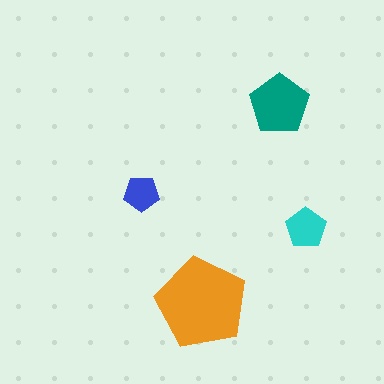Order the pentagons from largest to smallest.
the orange one, the teal one, the cyan one, the blue one.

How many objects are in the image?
There are 4 objects in the image.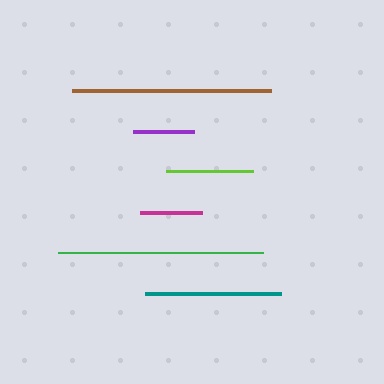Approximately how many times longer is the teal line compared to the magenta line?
The teal line is approximately 2.2 times the length of the magenta line.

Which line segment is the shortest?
The purple line is the shortest at approximately 61 pixels.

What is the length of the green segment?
The green segment is approximately 205 pixels long.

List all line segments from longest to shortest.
From longest to shortest: green, brown, teal, lime, magenta, purple.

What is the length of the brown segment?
The brown segment is approximately 199 pixels long.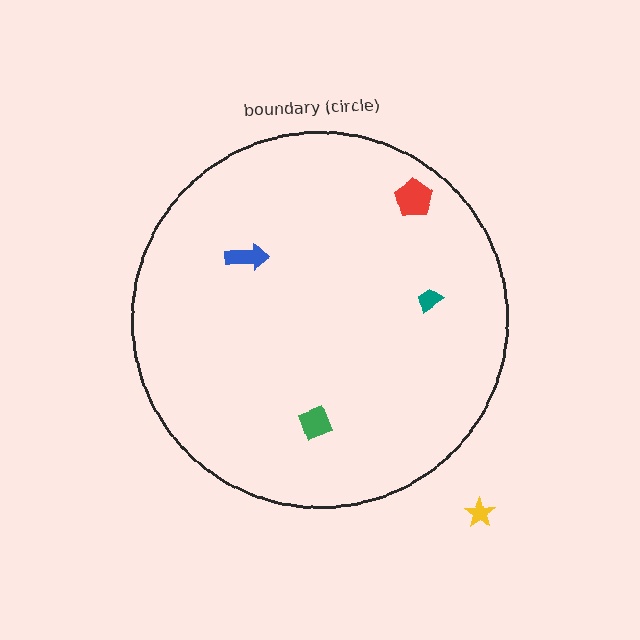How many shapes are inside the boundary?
4 inside, 1 outside.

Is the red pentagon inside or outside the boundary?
Inside.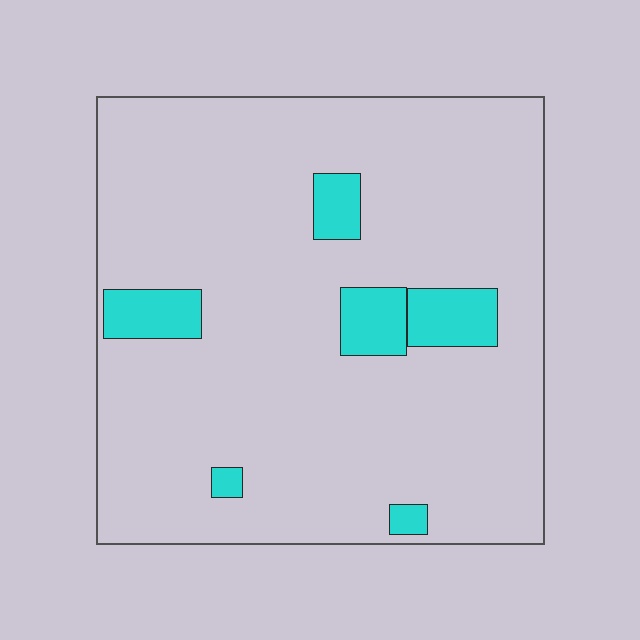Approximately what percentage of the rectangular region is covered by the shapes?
Approximately 10%.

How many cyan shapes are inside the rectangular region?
6.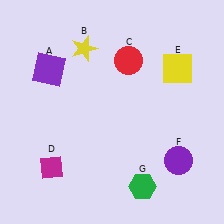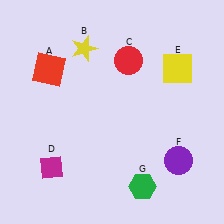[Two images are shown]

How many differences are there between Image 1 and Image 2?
There is 1 difference between the two images.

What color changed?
The square (A) changed from purple in Image 1 to red in Image 2.